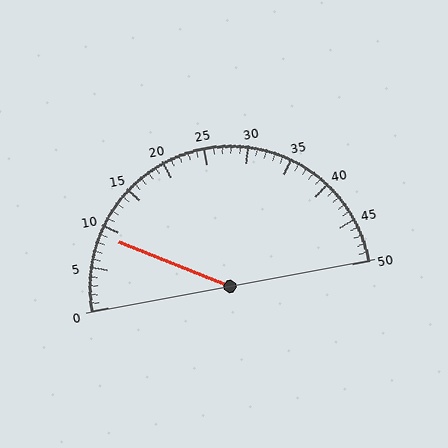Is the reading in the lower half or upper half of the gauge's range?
The reading is in the lower half of the range (0 to 50).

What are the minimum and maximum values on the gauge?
The gauge ranges from 0 to 50.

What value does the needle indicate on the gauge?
The needle indicates approximately 9.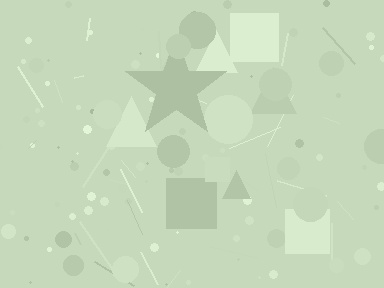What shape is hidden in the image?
A star is hidden in the image.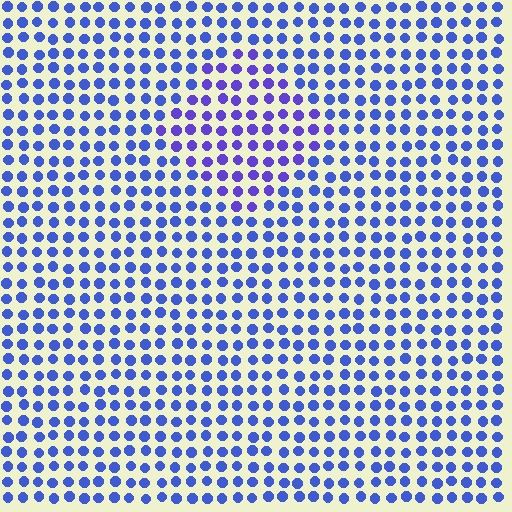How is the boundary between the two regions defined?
The boundary is defined purely by a slight shift in hue (about 25 degrees). Spacing, size, and orientation are identical on both sides.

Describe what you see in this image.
The image is filled with small blue elements in a uniform arrangement. A diamond-shaped region is visible where the elements are tinted to a slightly different hue, forming a subtle color boundary.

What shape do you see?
I see a diamond.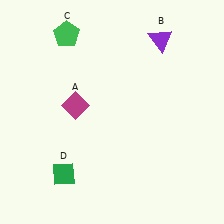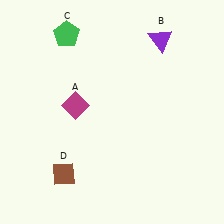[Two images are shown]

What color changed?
The diamond (D) changed from green in Image 1 to brown in Image 2.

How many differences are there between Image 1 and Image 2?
There is 1 difference between the two images.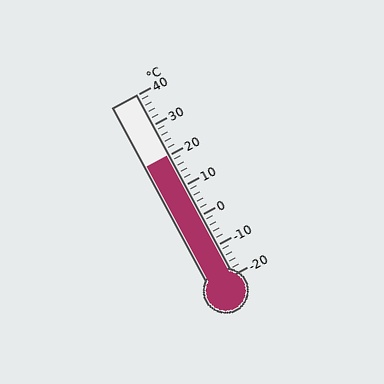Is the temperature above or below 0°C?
The temperature is above 0°C.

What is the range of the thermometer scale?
The thermometer scale ranges from -20°C to 40°C.